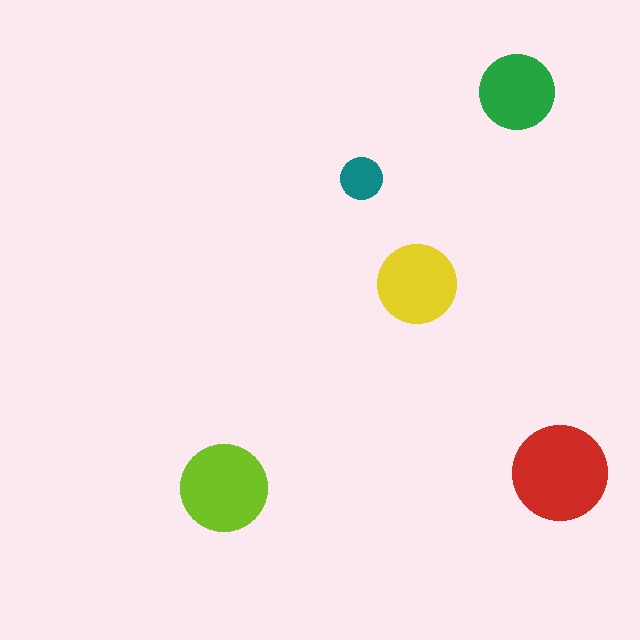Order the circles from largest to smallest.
the red one, the lime one, the yellow one, the green one, the teal one.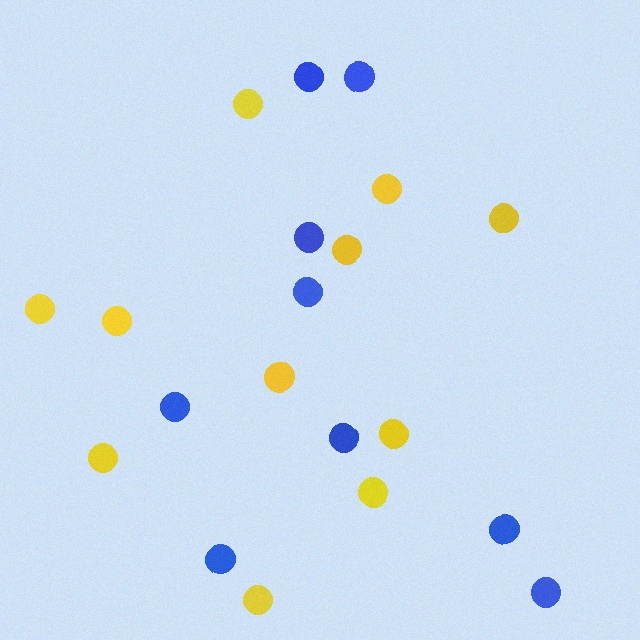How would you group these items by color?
There are 2 groups: one group of yellow circles (11) and one group of blue circles (9).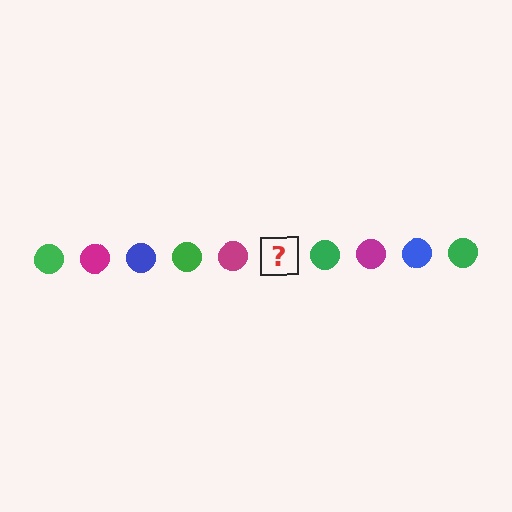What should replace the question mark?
The question mark should be replaced with a blue circle.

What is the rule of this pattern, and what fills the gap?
The rule is that the pattern cycles through green, magenta, blue circles. The gap should be filled with a blue circle.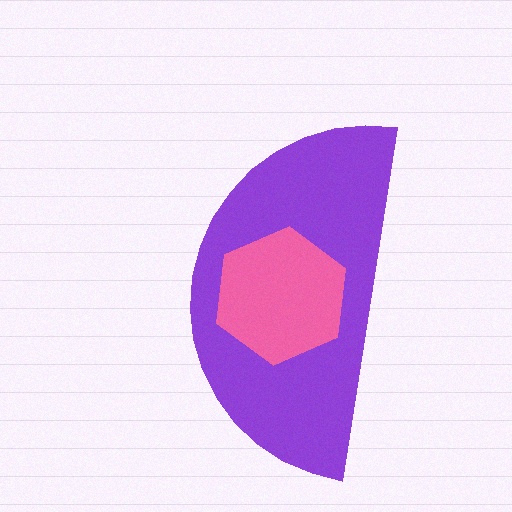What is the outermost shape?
The purple semicircle.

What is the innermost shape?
The pink hexagon.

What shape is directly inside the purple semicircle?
The pink hexagon.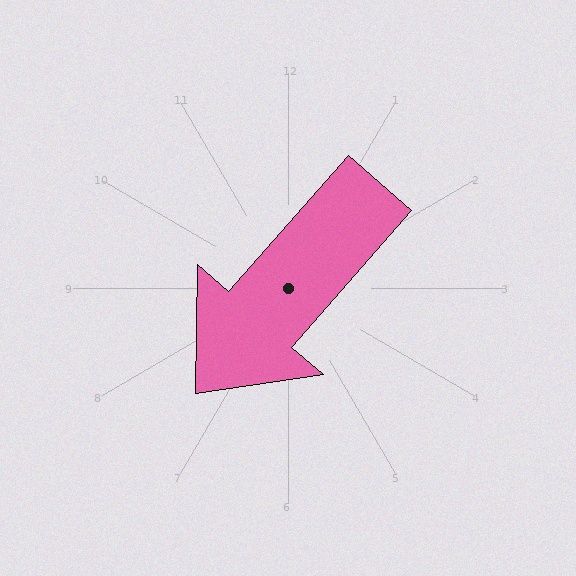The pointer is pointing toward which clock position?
Roughly 7 o'clock.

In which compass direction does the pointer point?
Southwest.